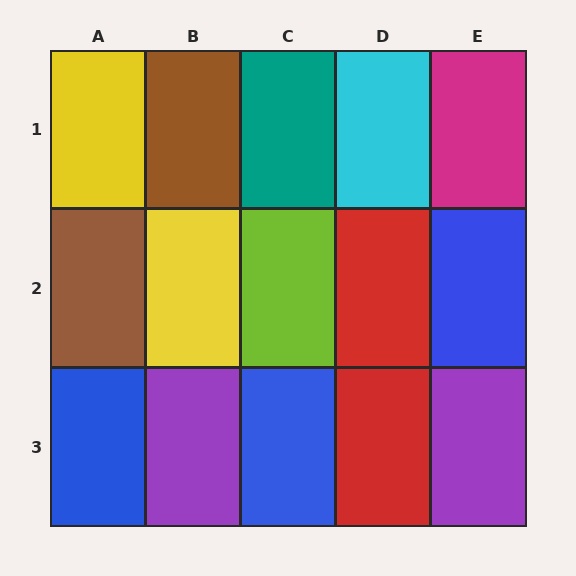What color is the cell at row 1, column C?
Teal.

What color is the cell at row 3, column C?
Blue.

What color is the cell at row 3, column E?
Purple.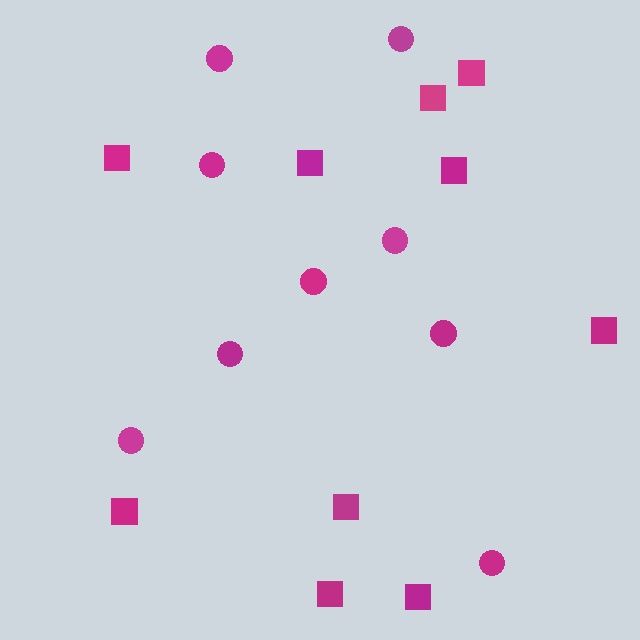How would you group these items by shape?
There are 2 groups: one group of circles (9) and one group of squares (10).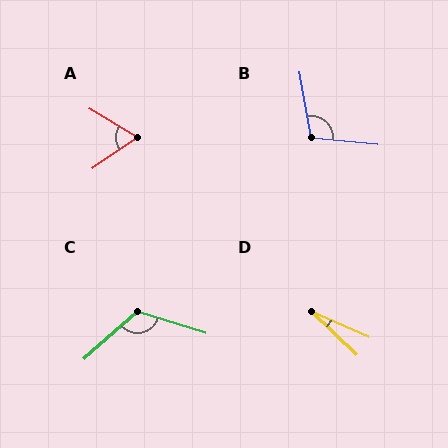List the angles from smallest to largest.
D (19°), A (66°), B (105°), C (121°).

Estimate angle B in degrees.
Approximately 105 degrees.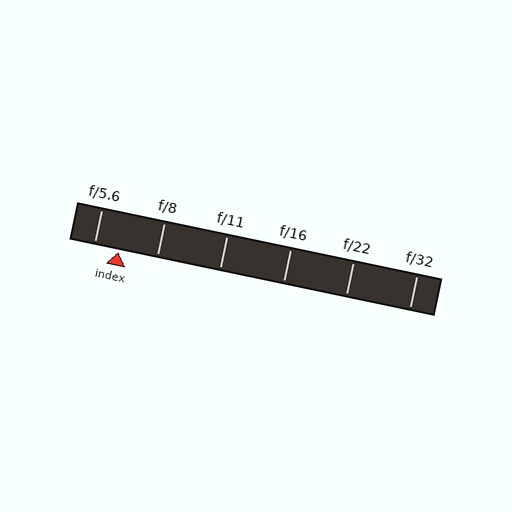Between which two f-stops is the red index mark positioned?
The index mark is between f/5.6 and f/8.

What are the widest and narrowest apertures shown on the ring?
The widest aperture shown is f/5.6 and the narrowest is f/32.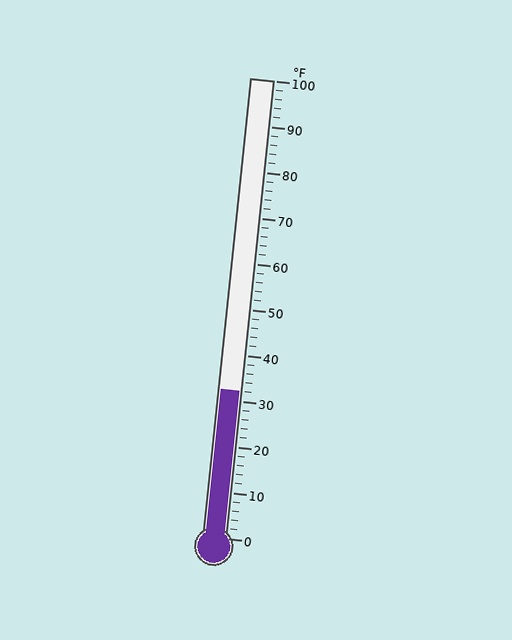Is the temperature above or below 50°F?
The temperature is below 50°F.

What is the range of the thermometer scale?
The thermometer scale ranges from 0°F to 100°F.